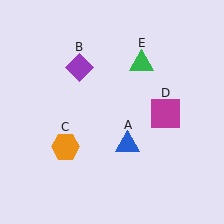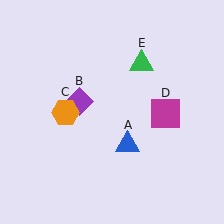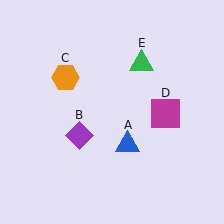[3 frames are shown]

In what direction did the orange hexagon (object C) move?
The orange hexagon (object C) moved up.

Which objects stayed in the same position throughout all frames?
Blue triangle (object A) and magenta square (object D) and green triangle (object E) remained stationary.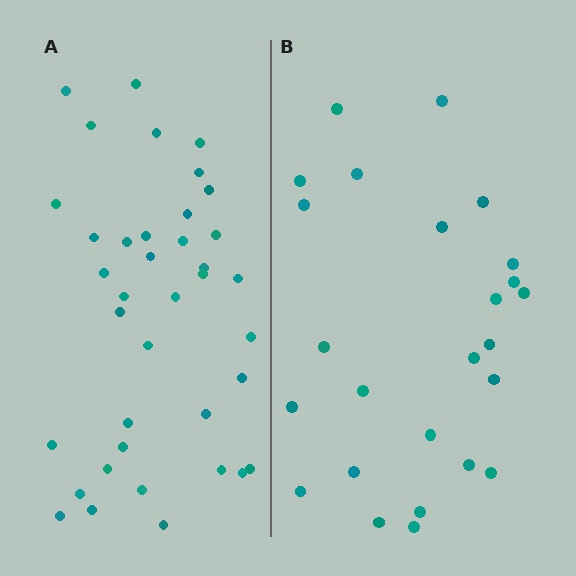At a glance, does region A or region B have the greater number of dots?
Region A (the left region) has more dots.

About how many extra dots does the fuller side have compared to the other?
Region A has approximately 15 more dots than region B.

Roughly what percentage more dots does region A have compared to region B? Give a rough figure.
About 50% more.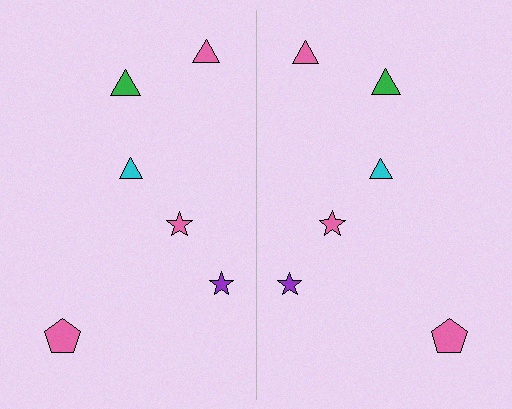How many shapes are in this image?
There are 12 shapes in this image.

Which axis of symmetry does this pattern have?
The pattern has a vertical axis of symmetry running through the center of the image.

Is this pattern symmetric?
Yes, this pattern has bilateral (reflection) symmetry.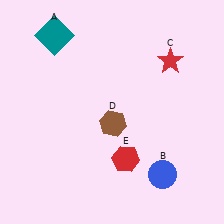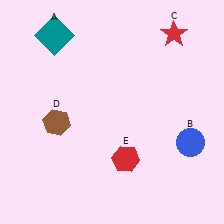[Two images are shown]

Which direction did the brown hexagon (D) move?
The brown hexagon (D) moved left.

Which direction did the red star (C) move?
The red star (C) moved up.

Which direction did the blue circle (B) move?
The blue circle (B) moved up.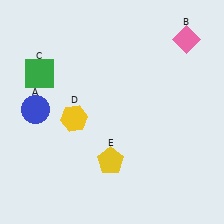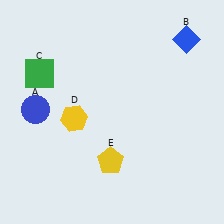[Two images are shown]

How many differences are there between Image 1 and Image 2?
There is 1 difference between the two images.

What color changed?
The diamond (B) changed from pink in Image 1 to blue in Image 2.